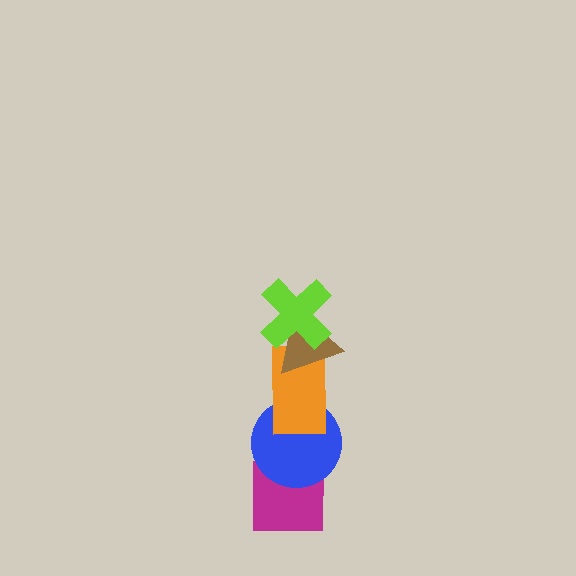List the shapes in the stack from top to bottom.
From top to bottom: the lime cross, the brown triangle, the orange rectangle, the blue circle, the magenta square.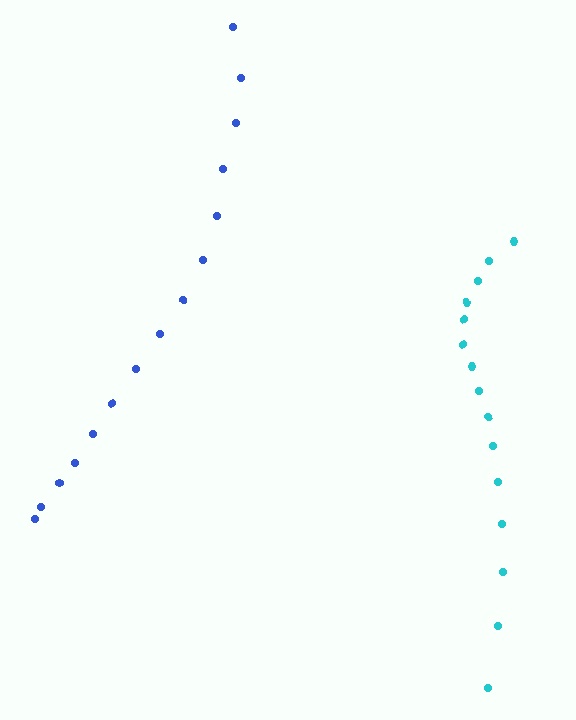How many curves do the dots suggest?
There are 2 distinct paths.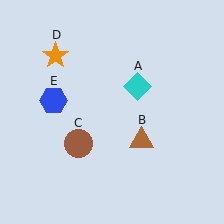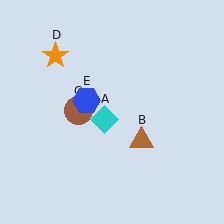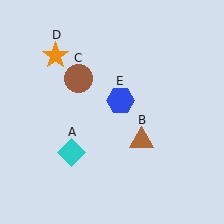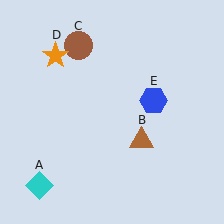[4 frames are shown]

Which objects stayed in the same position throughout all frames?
Brown triangle (object B) and orange star (object D) remained stationary.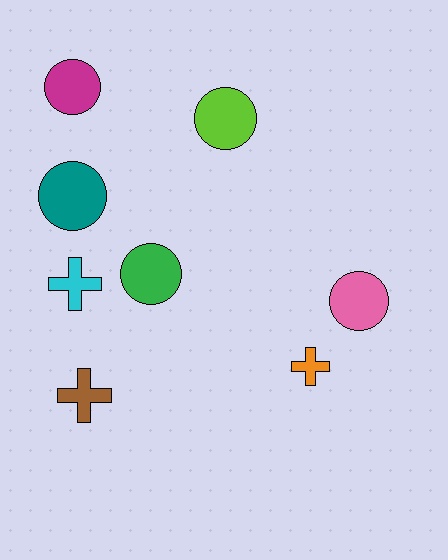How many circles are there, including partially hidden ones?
There are 5 circles.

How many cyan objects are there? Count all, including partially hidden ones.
There is 1 cyan object.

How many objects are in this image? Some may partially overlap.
There are 8 objects.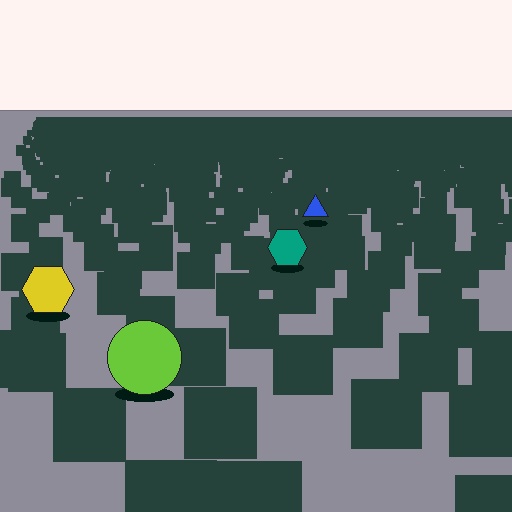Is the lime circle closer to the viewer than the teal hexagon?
Yes. The lime circle is closer — you can tell from the texture gradient: the ground texture is coarser near it.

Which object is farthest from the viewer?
The blue triangle is farthest from the viewer. It appears smaller and the ground texture around it is denser.